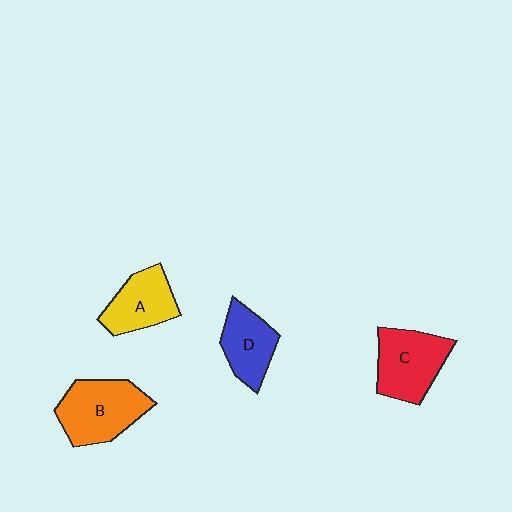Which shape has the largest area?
Shape B (orange).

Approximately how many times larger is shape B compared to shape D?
Approximately 1.4 times.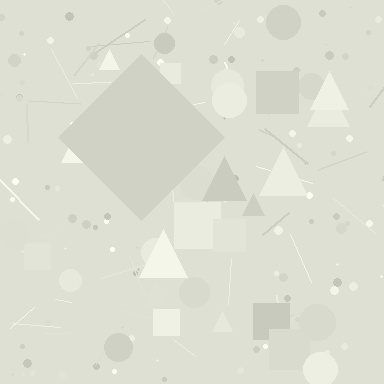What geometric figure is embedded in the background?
A diamond is embedded in the background.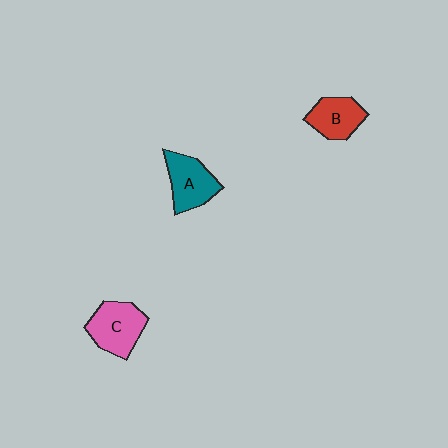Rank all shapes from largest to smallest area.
From largest to smallest: C (pink), A (teal), B (red).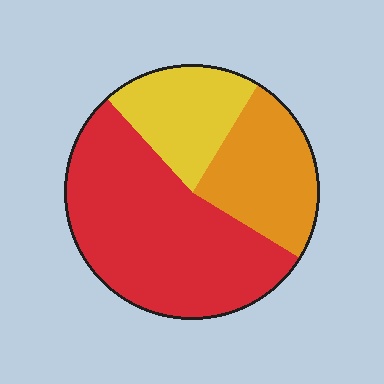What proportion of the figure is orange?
Orange covers about 25% of the figure.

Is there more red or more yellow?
Red.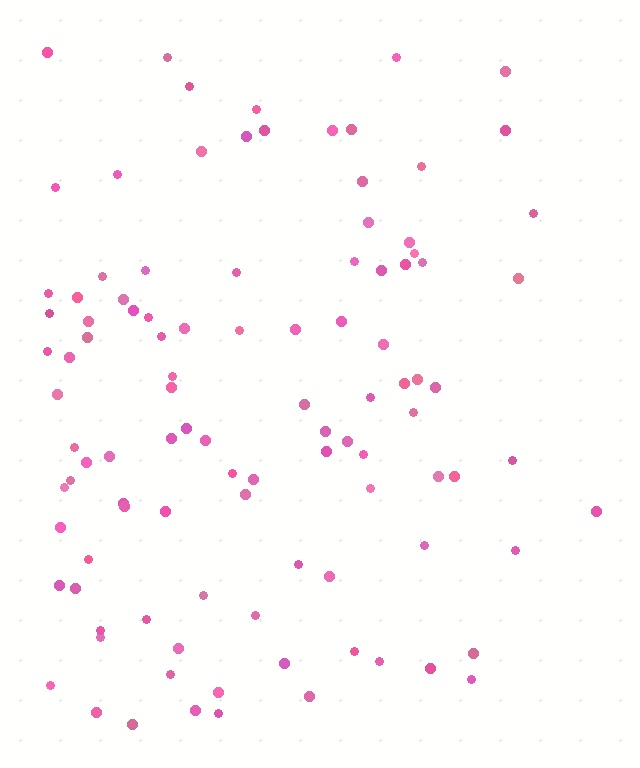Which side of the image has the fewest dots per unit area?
The right.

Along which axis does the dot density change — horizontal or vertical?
Horizontal.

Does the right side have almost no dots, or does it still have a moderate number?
Still a moderate number, just noticeably fewer than the left.